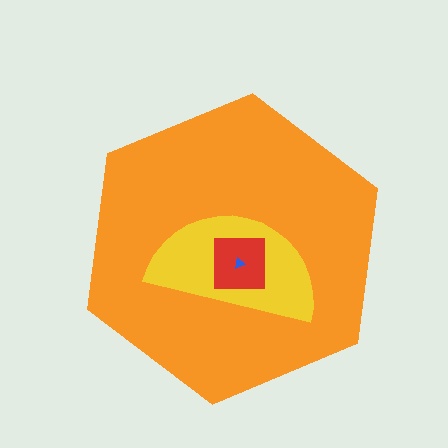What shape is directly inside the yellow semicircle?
The red square.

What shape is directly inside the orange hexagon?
The yellow semicircle.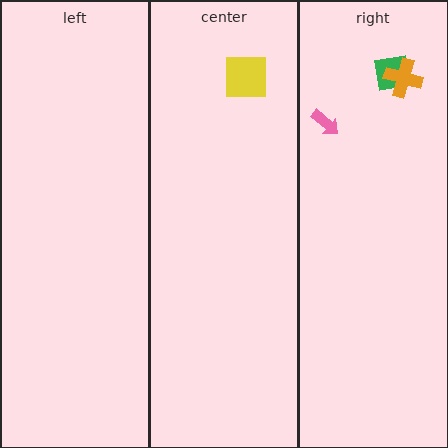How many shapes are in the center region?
1.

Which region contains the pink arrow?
The right region.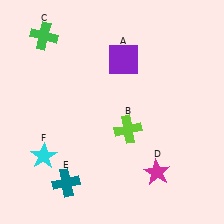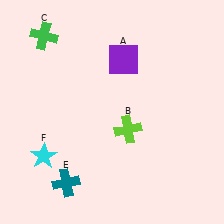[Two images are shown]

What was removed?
The magenta star (D) was removed in Image 2.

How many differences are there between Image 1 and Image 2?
There is 1 difference between the two images.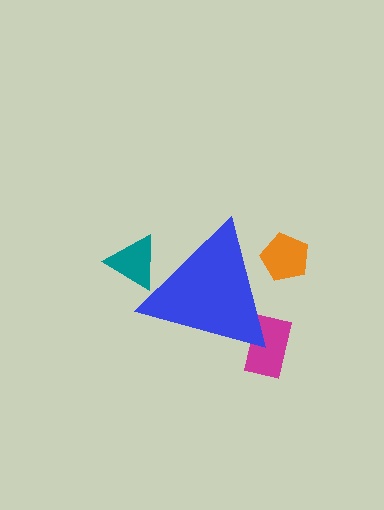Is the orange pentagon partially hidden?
Yes, the orange pentagon is partially hidden behind the blue triangle.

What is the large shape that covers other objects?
A blue triangle.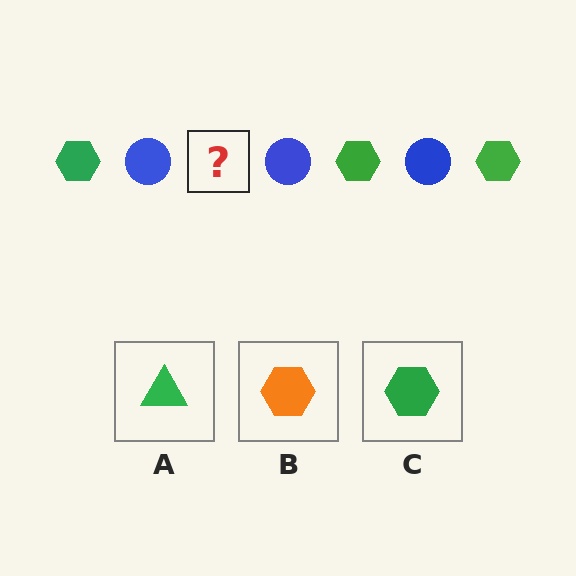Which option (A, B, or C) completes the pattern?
C.